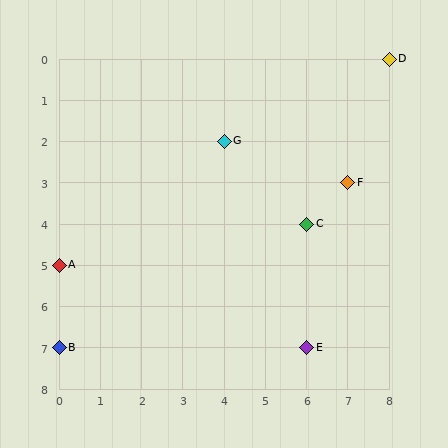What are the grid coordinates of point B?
Point B is at grid coordinates (0, 7).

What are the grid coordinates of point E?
Point E is at grid coordinates (6, 7).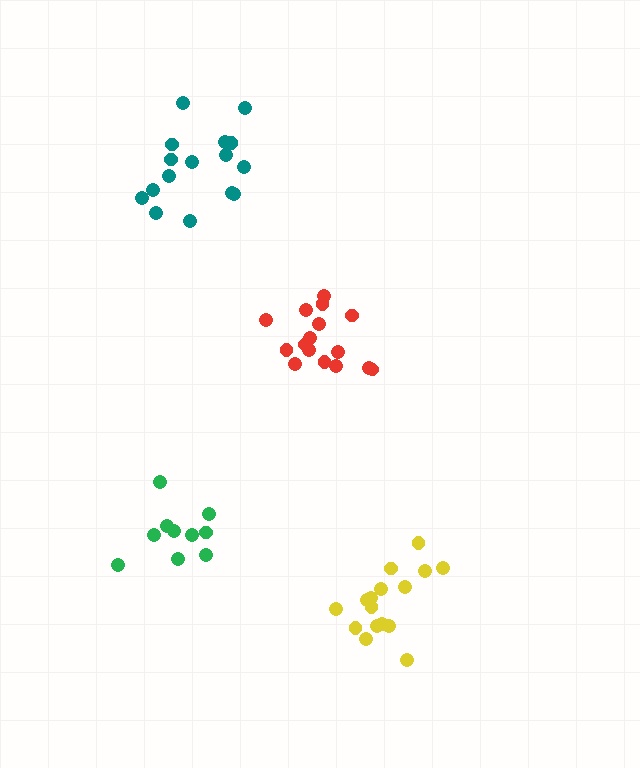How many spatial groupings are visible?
There are 4 spatial groupings.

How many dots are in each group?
Group 1: 16 dots, Group 2: 16 dots, Group 3: 10 dots, Group 4: 16 dots (58 total).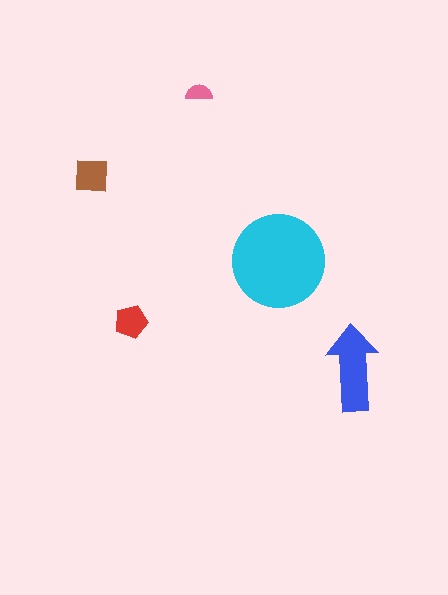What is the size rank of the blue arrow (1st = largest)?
2nd.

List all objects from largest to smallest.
The cyan circle, the blue arrow, the brown square, the red pentagon, the pink semicircle.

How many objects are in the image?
There are 5 objects in the image.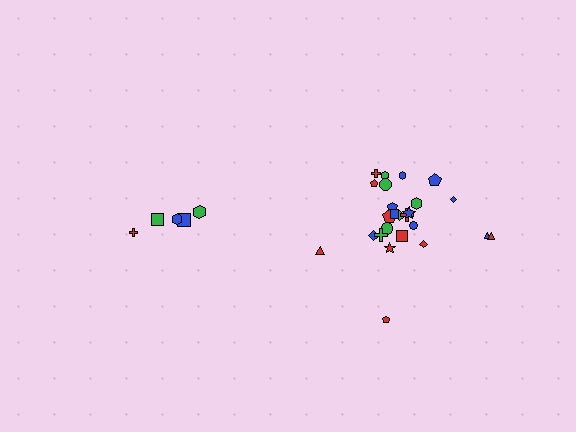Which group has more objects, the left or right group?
The right group.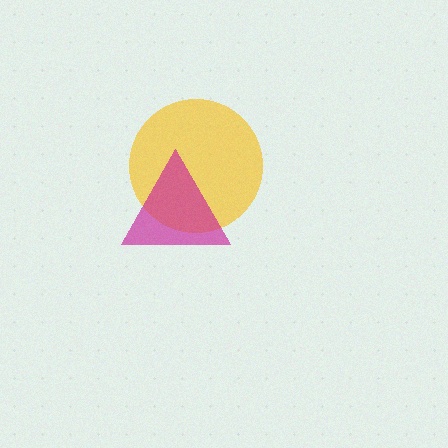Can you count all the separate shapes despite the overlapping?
Yes, there are 2 separate shapes.